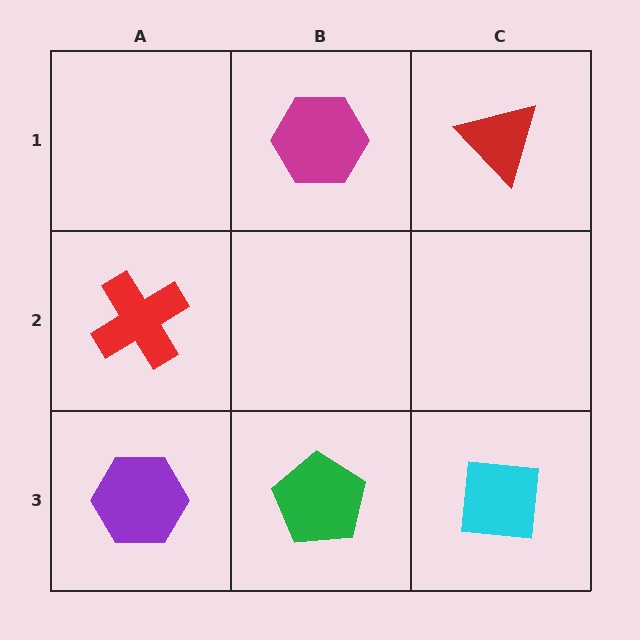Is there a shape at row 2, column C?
No, that cell is empty.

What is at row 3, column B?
A green pentagon.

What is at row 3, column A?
A purple hexagon.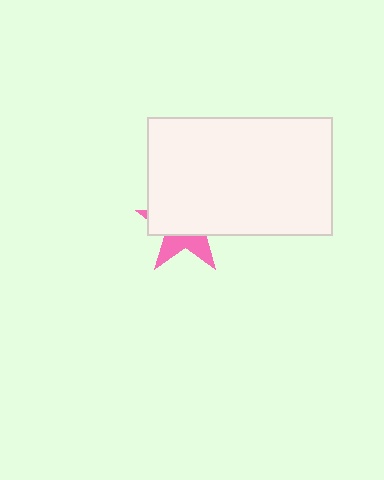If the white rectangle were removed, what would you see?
You would see the complete pink star.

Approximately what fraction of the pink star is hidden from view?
Roughly 65% of the pink star is hidden behind the white rectangle.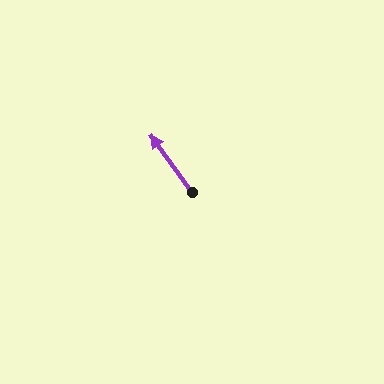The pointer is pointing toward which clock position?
Roughly 11 o'clock.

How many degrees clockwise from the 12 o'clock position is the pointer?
Approximately 324 degrees.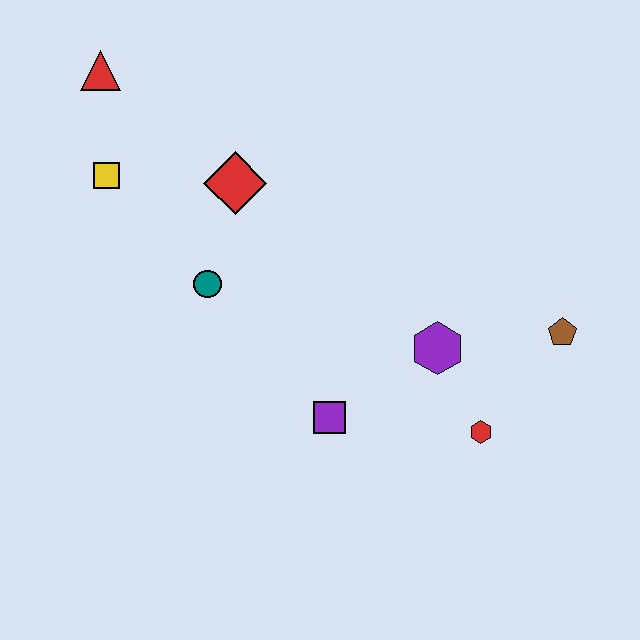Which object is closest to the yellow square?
The red triangle is closest to the yellow square.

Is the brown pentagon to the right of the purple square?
Yes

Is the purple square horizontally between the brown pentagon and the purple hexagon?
No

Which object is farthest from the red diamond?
The brown pentagon is farthest from the red diamond.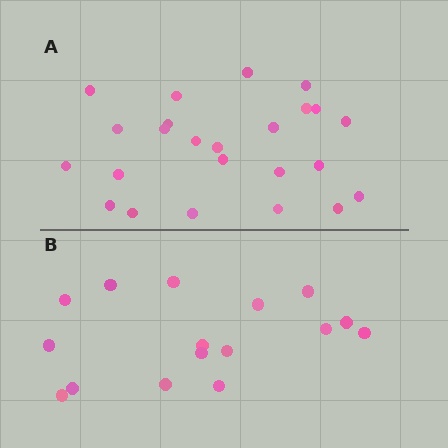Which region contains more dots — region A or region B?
Region A (the top region) has more dots.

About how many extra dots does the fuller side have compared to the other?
Region A has roughly 8 or so more dots than region B.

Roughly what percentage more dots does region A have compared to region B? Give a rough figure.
About 50% more.